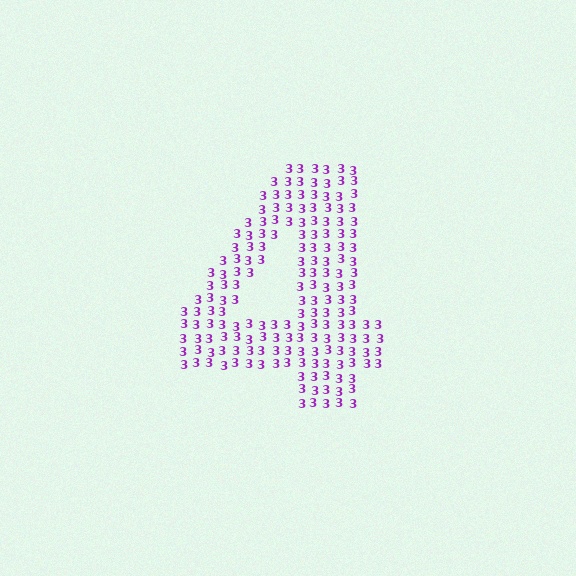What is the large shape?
The large shape is the digit 4.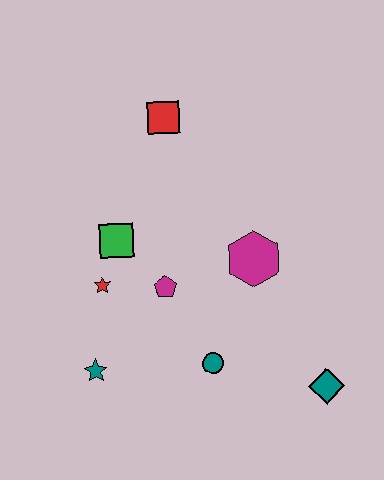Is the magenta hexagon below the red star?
No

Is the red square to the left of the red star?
No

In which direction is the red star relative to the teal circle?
The red star is to the left of the teal circle.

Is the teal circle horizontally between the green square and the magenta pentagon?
No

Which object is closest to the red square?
The green square is closest to the red square.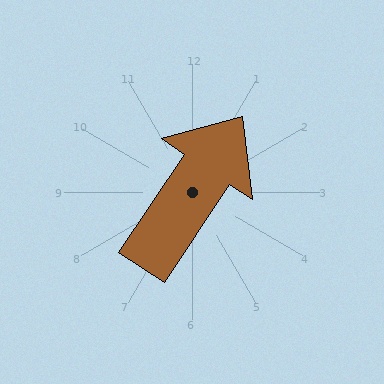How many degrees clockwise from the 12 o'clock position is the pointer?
Approximately 34 degrees.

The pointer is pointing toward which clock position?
Roughly 1 o'clock.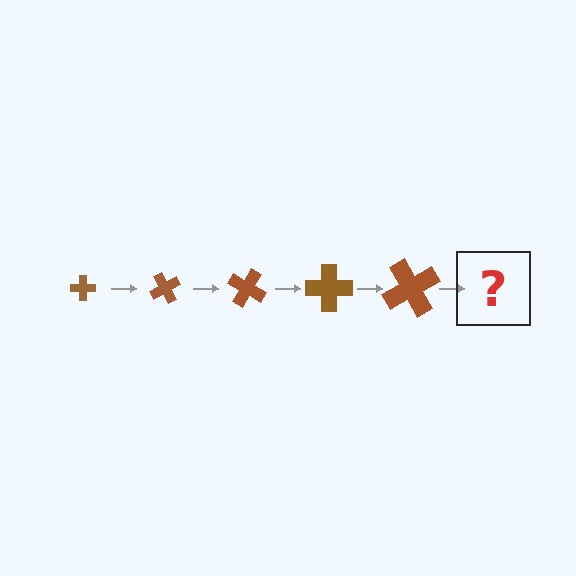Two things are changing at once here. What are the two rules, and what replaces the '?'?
The two rules are that the cross grows larger each step and it rotates 60 degrees each step. The '?' should be a cross, larger than the previous one and rotated 300 degrees from the start.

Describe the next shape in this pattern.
It should be a cross, larger than the previous one and rotated 300 degrees from the start.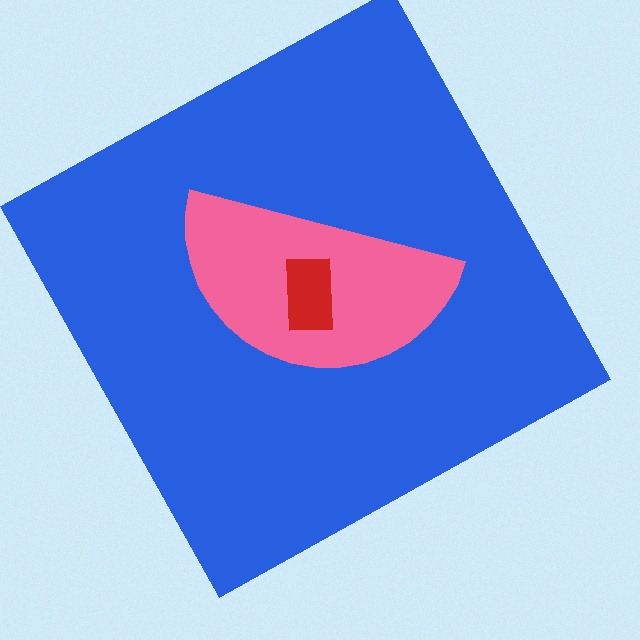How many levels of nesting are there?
3.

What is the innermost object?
The red rectangle.